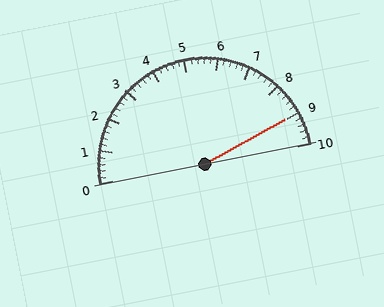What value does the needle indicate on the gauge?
The needle indicates approximately 9.0.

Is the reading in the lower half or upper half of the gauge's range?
The reading is in the upper half of the range (0 to 10).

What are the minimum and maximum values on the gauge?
The gauge ranges from 0 to 10.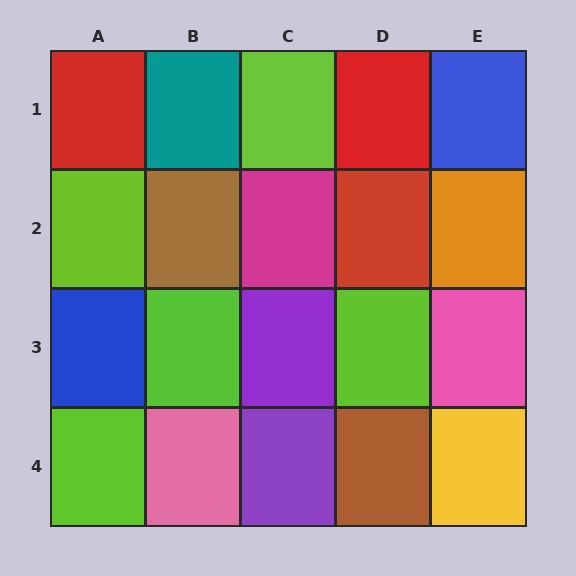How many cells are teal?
1 cell is teal.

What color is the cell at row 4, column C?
Purple.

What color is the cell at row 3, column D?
Lime.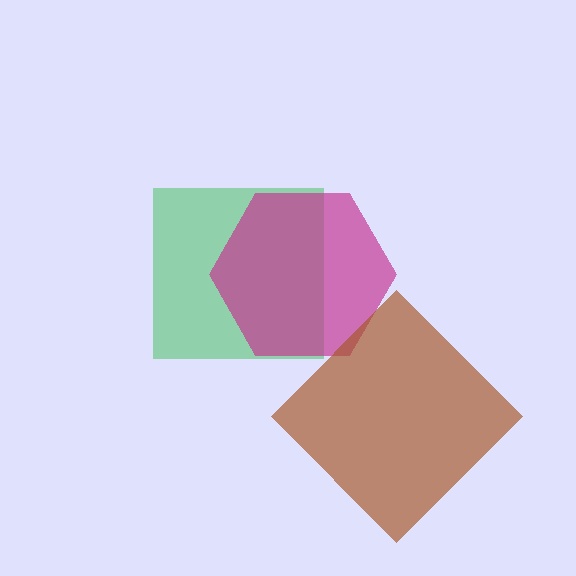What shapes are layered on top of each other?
The layered shapes are: a green square, a magenta hexagon, a brown diamond.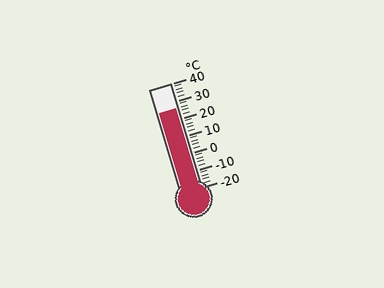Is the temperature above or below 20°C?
The temperature is above 20°C.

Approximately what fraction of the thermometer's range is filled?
The thermometer is filled to approximately 75% of its range.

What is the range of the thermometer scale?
The thermometer scale ranges from -20°C to 40°C.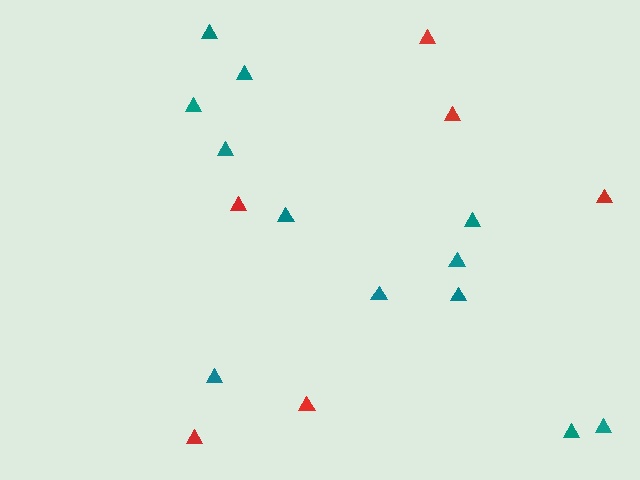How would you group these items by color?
There are 2 groups: one group of red triangles (6) and one group of teal triangles (12).